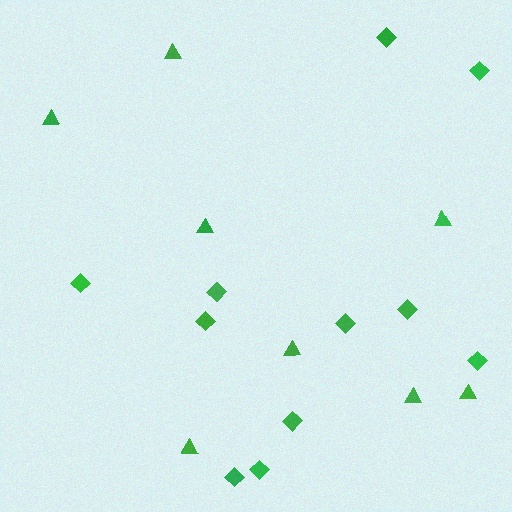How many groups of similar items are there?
There are 2 groups: one group of diamonds (11) and one group of triangles (8).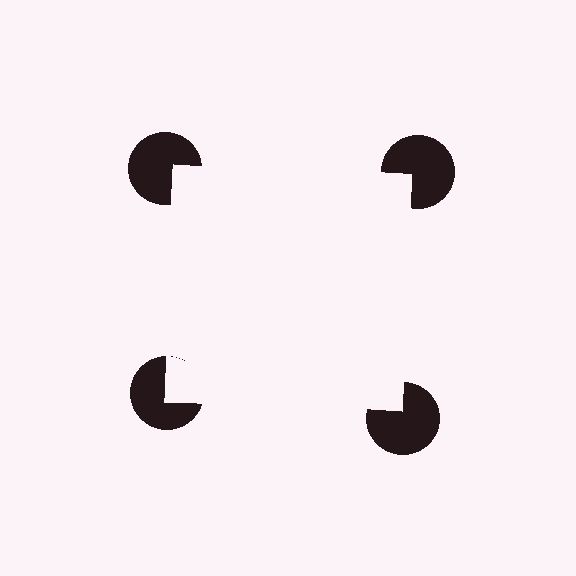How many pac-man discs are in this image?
There are 4 — one at each vertex of the illusory square.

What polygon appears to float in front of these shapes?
An illusory square — its edges are inferred from the aligned wedge cuts in the pac-man discs, not physically drawn.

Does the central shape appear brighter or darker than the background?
It typically appears slightly brighter than the background, even though no actual brightness change is drawn.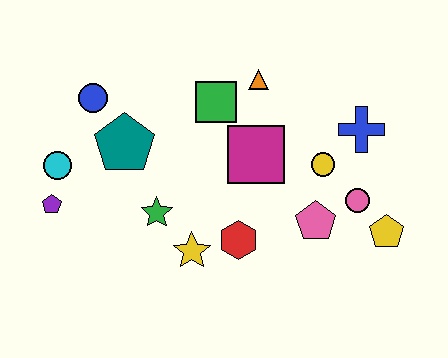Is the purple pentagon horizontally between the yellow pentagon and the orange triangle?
No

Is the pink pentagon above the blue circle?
No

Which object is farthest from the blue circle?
The yellow pentagon is farthest from the blue circle.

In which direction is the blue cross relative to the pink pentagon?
The blue cross is above the pink pentagon.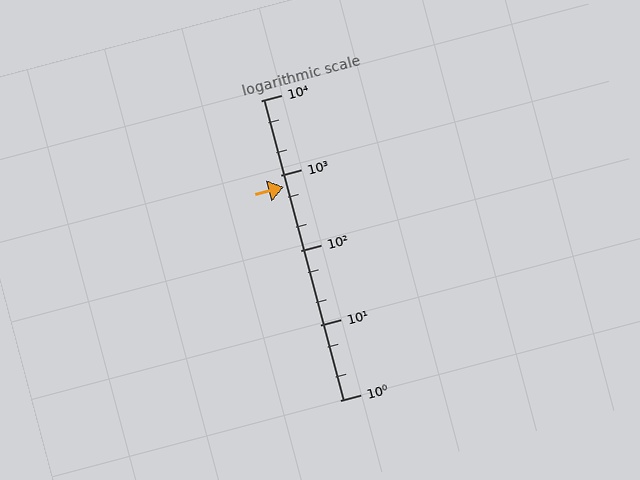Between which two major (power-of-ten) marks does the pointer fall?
The pointer is between 100 and 1000.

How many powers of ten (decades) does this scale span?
The scale spans 4 decades, from 1 to 10000.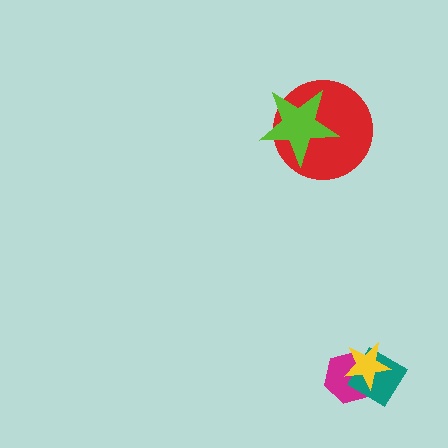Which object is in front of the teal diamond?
The yellow star is in front of the teal diamond.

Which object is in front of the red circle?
The lime star is in front of the red circle.